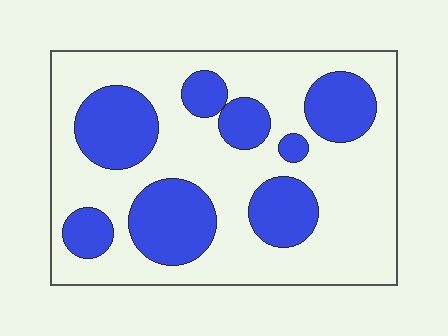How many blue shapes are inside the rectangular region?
8.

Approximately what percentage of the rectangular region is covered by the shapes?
Approximately 35%.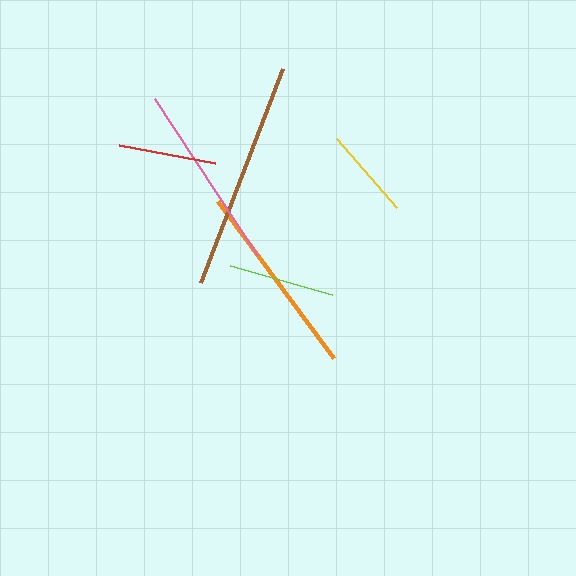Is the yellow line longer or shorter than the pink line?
The pink line is longer than the yellow line.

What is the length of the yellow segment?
The yellow segment is approximately 92 pixels long.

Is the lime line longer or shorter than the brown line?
The brown line is longer than the lime line.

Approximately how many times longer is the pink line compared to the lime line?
The pink line is approximately 1.8 times the length of the lime line.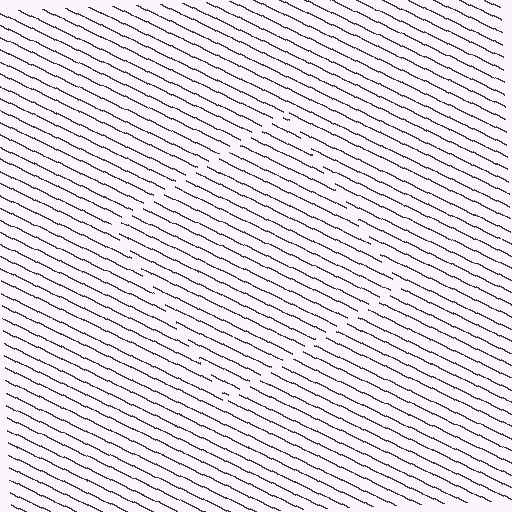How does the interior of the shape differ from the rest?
The interior of the shape contains the same grating, shifted by half a period — the contour is defined by the phase discontinuity where line-ends from the inner and outer gratings abut.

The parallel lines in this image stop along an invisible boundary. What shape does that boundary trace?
An illusory square. The interior of the shape contains the same grating, shifted by half a period — the contour is defined by the phase discontinuity where line-ends from the inner and outer gratings abut.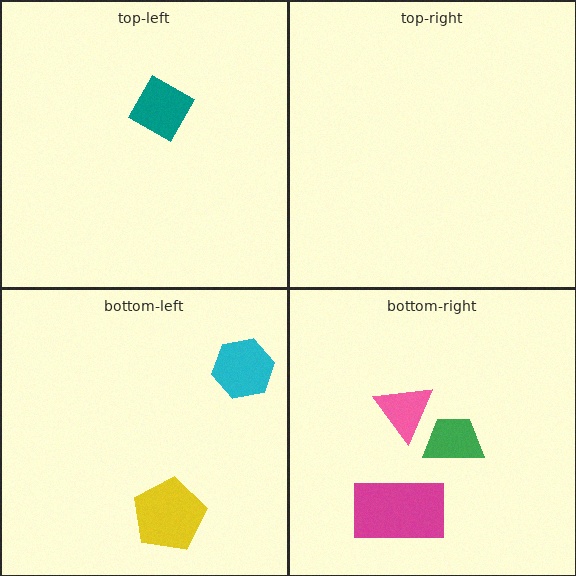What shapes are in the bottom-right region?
The pink triangle, the green trapezoid, the magenta rectangle.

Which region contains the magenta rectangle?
The bottom-right region.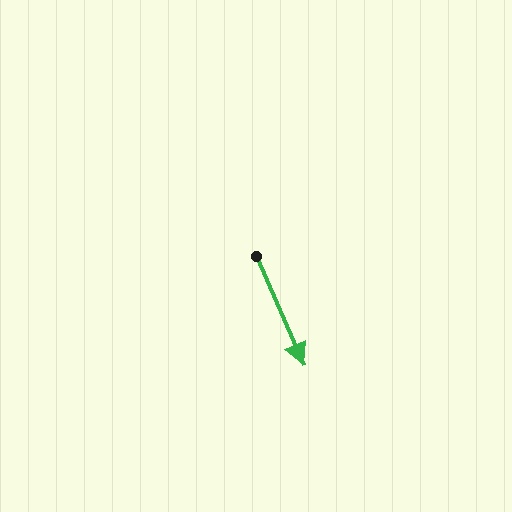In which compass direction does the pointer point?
Southeast.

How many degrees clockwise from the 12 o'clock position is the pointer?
Approximately 156 degrees.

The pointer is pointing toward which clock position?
Roughly 5 o'clock.